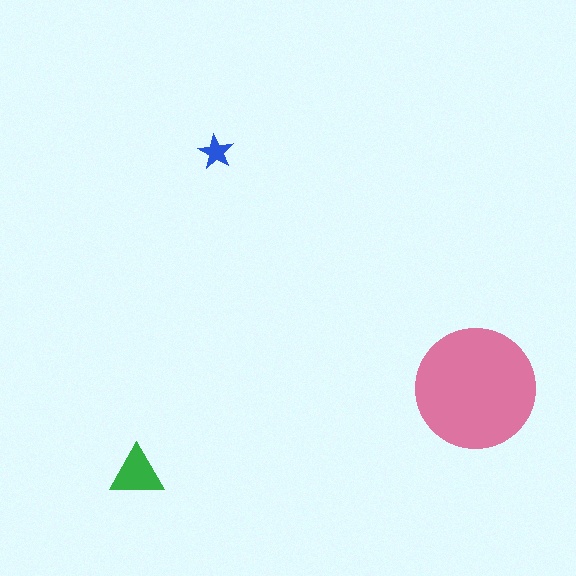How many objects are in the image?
There are 3 objects in the image.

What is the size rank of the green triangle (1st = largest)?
2nd.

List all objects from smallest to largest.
The blue star, the green triangle, the pink circle.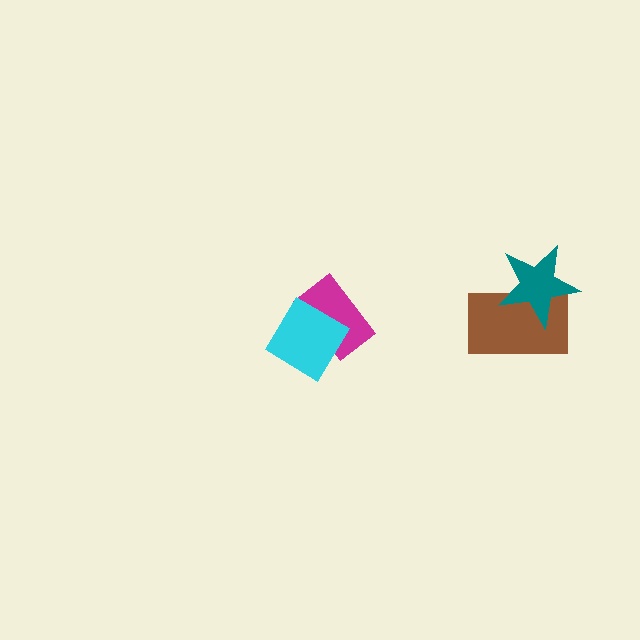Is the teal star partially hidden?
No, no other shape covers it.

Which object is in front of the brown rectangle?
The teal star is in front of the brown rectangle.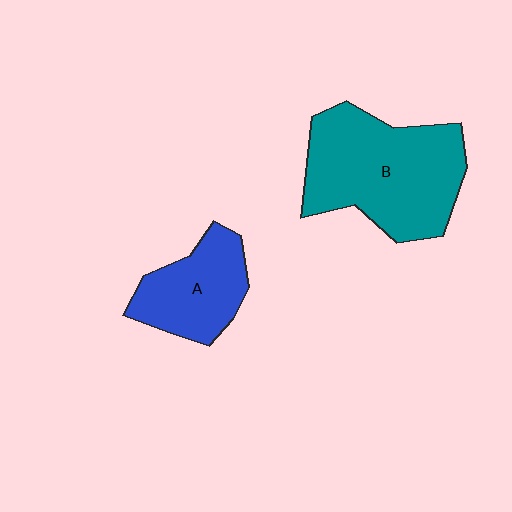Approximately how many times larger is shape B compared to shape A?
Approximately 1.8 times.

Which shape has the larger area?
Shape B (teal).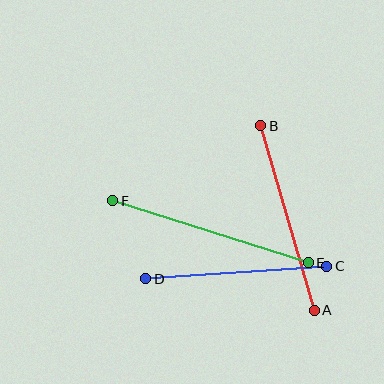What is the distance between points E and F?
The distance is approximately 205 pixels.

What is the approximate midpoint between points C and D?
The midpoint is at approximately (236, 273) pixels.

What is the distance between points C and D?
The distance is approximately 181 pixels.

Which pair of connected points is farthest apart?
Points E and F are farthest apart.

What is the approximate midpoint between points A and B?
The midpoint is at approximately (288, 218) pixels.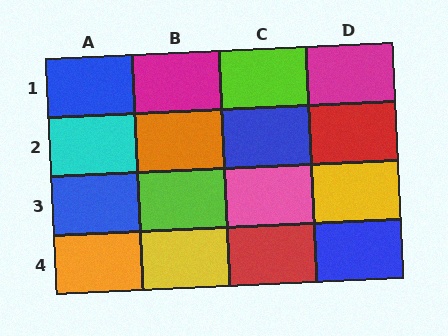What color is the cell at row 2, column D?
Red.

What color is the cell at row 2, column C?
Blue.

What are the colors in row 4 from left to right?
Orange, yellow, red, blue.